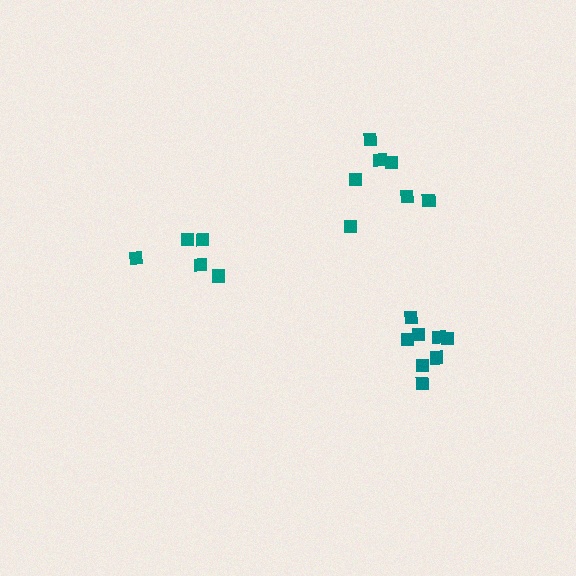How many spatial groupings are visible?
There are 3 spatial groupings.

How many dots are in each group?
Group 1: 8 dots, Group 2: 5 dots, Group 3: 7 dots (20 total).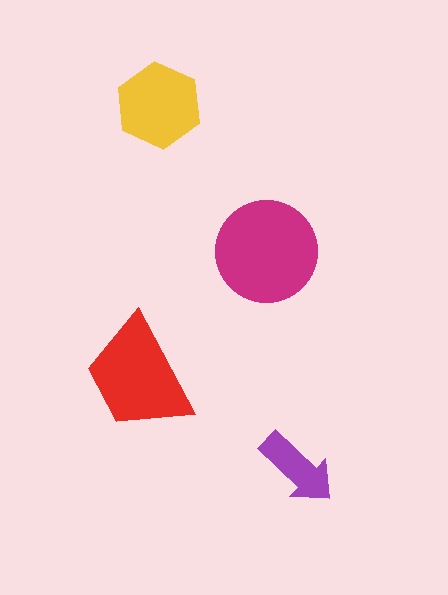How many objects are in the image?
There are 4 objects in the image.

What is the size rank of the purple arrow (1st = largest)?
4th.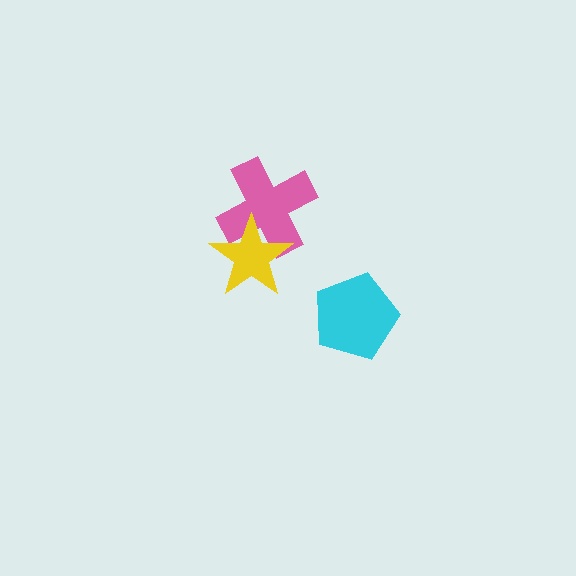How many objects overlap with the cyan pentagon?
0 objects overlap with the cyan pentagon.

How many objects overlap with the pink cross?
1 object overlaps with the pink cross.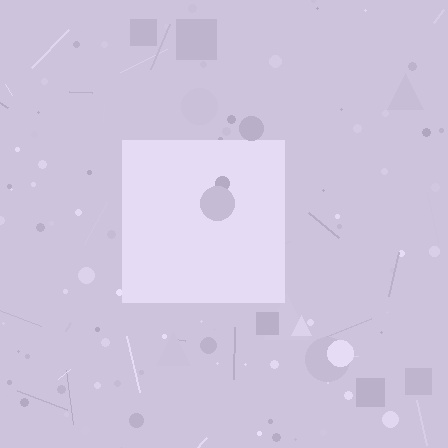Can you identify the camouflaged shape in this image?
The camouflaged shape is a square.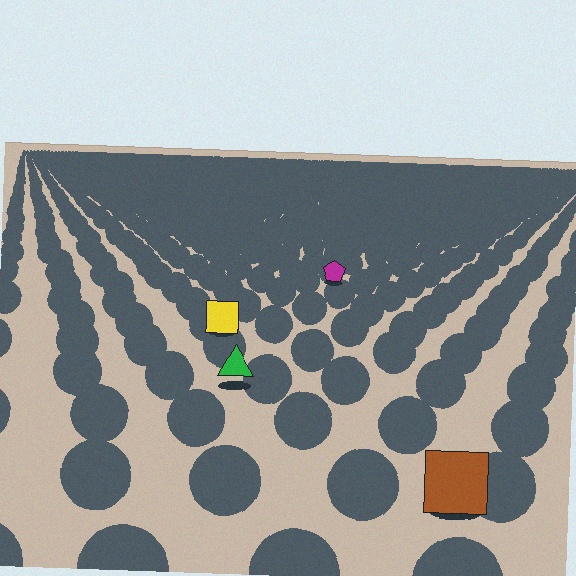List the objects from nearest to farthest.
From nearest to farthest: the brown square, the green triangle, the yellow square, the magenta pentagon.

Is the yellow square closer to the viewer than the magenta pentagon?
Yes. The yellow square is closer — you can tell from the texture gradient: the ground texture is coarser near it.